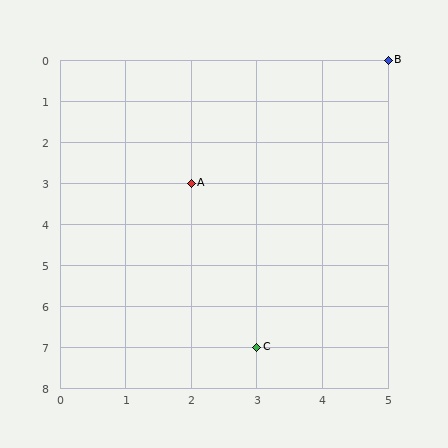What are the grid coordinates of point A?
Point A is at grid coordinates (2, 3).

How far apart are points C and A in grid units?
Points C and A are 1 column and 4 rows apart (about 4.1 grid units diagonally).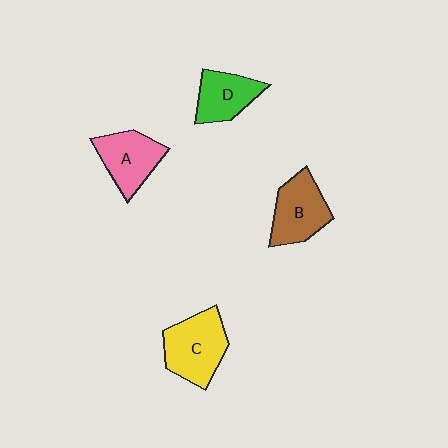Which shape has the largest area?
Shape C (yellow).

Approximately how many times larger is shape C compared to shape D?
Approximately 1.4 times.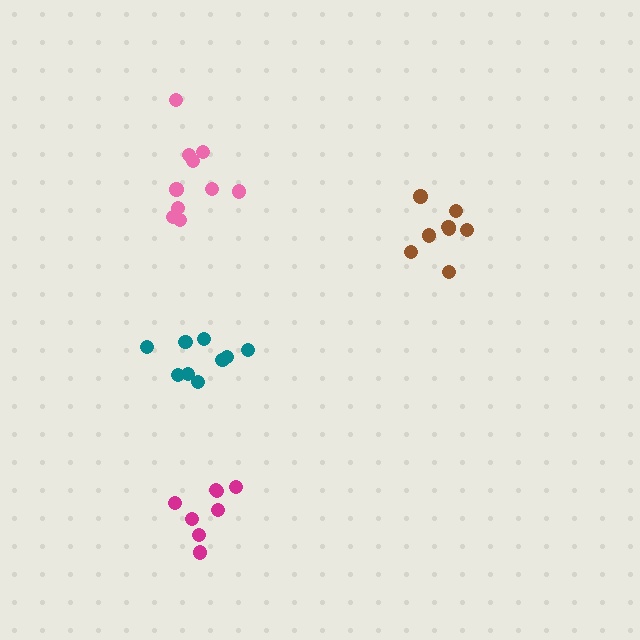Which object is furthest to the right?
The brown cluster is rightmost.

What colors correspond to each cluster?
The clusters are colored: magenta, teal, brown, pink.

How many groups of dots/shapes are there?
There are 4 groups.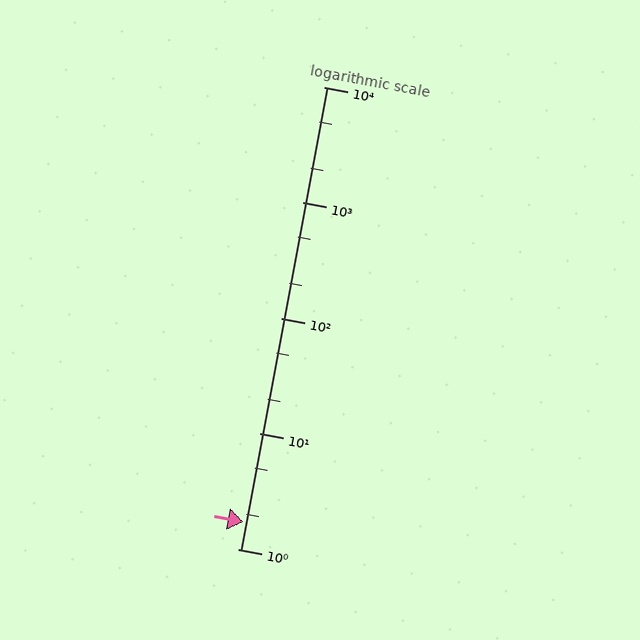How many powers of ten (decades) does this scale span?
The scale spans 4 decades, from 1 to 10000.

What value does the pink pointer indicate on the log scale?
The pointer indicates approximately 1.7.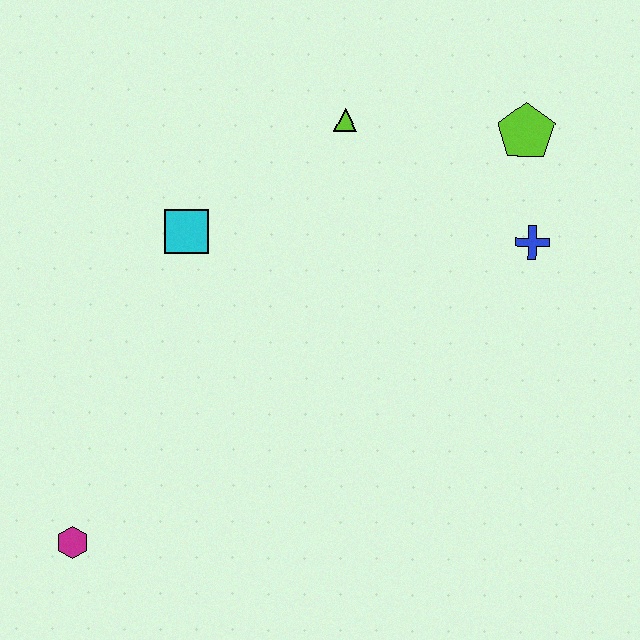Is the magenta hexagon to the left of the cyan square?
Yes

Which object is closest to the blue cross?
The lime pentagon is closest to the blue cross.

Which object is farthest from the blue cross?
The magenta hexagon is farthest from the blue cross.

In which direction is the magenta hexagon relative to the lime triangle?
The magenta hexagon is below the lime triangle.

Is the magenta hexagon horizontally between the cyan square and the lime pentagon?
No